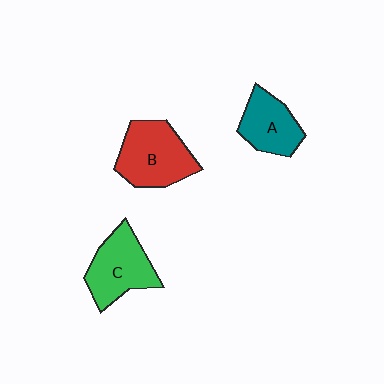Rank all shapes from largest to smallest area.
From largest to smallest: B (red), C (green), A (teal).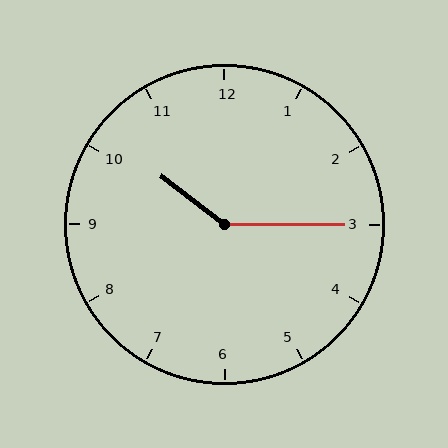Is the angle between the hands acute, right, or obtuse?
It is obtuse.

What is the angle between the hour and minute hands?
Approximately 142 degrees.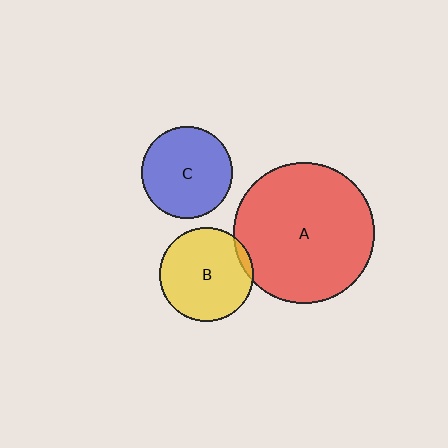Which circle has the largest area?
Circle A (red).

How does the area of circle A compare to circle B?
Approximately 2.3 times.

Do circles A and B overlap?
Yes.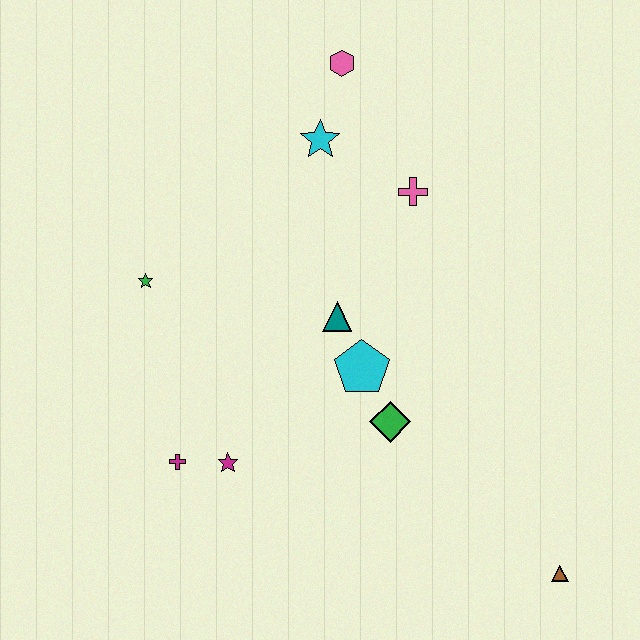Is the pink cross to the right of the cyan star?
Yes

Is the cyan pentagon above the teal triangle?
No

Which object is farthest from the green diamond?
The pink hexagon is farthest from the green diamond.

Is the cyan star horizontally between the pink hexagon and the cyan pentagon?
No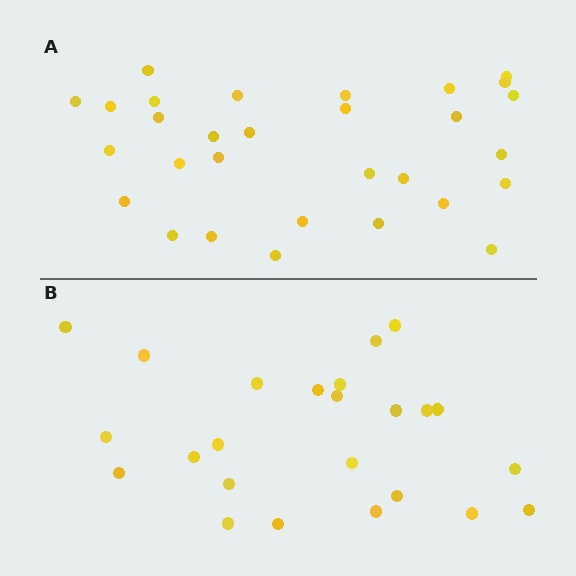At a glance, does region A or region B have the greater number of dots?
Region A (the top region) has more dots.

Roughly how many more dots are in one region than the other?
Region A has about 6 more dots than region B.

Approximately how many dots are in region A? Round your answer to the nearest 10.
About 30 dots.